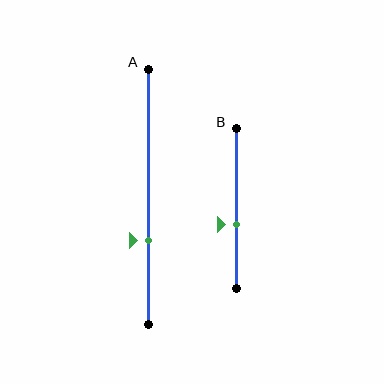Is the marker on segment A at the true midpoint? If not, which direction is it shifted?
No, the marker on segment A is shifted downward by about 17% of the segment length.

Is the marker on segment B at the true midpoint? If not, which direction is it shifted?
No, the marker on segment B is shifted downward by about 10% of the segment length.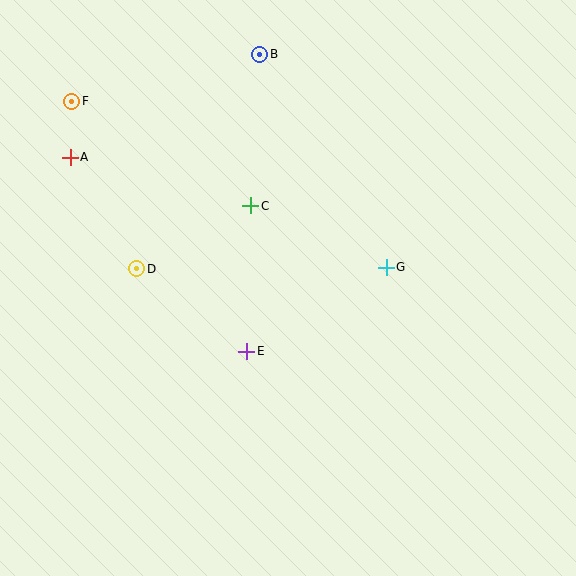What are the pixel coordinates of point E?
Point E is at (247, 351).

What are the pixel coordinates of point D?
Point D is at (137, 269).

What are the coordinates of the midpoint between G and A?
The midpoint between G and A is at (228, 212).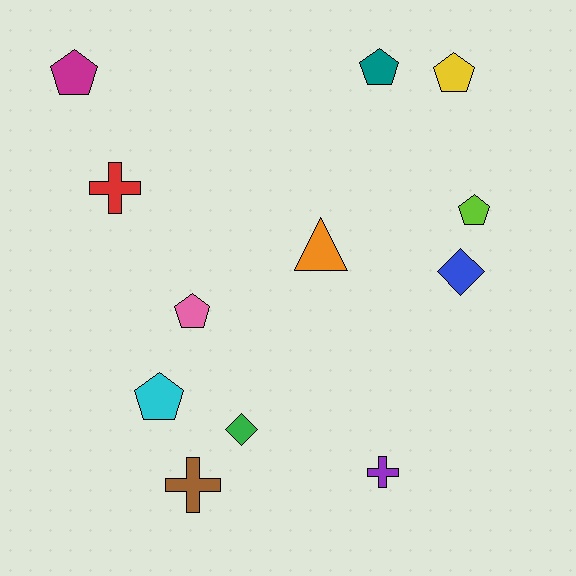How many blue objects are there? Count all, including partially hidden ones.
There is 1 blue object.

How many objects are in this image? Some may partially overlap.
There are 12 objects.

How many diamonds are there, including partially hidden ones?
There are 2 diamonds.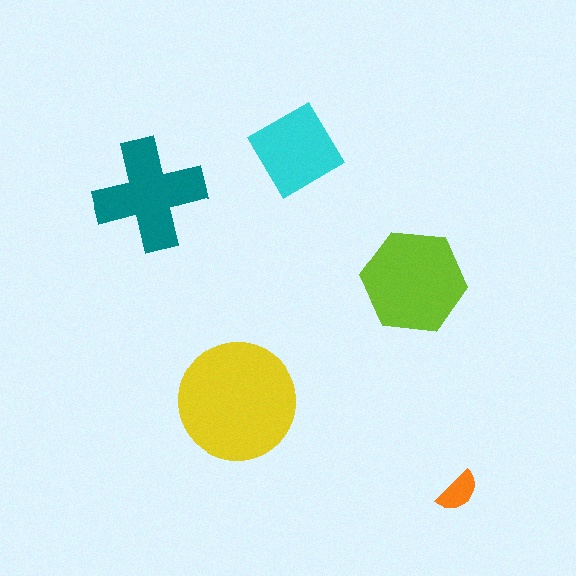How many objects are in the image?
There are 5 objects in the image.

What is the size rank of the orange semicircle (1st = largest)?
5th.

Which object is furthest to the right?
The orange semicircle is rightmost.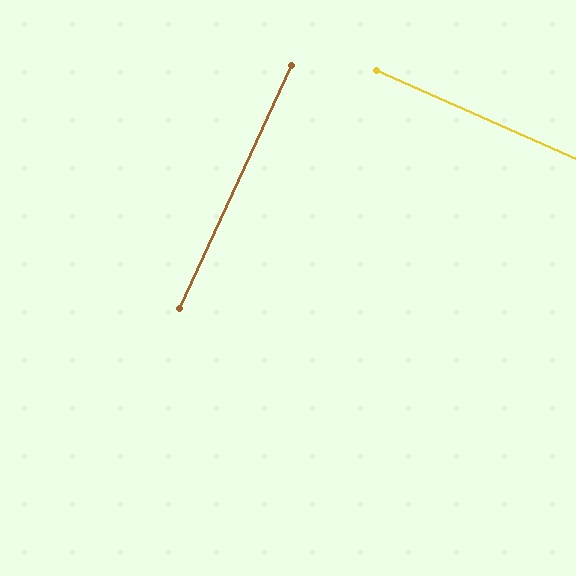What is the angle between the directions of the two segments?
Approximately 89 degrees.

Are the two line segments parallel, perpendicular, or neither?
Perpendicular — they meet at approximately 89°.